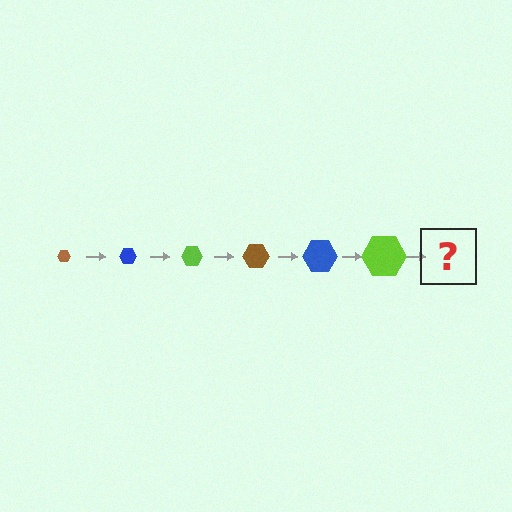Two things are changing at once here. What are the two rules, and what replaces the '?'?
The two rules are that the hexagon grows larger each step and the color cycles through brown, blue, and lime. The '?' should be a brown hexagon, larger than the previous one.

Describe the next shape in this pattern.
It should be a brown hexagon, larger than the previous one.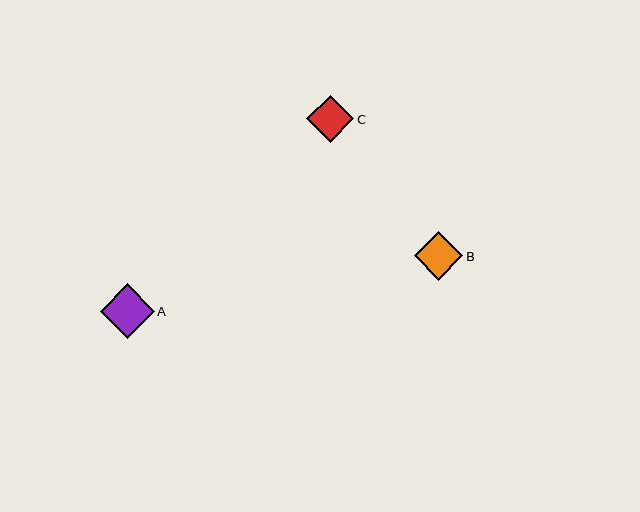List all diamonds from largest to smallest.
From largest to smallest: A, B, C.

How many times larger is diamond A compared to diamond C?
Diamond A is approximately 1.2 times the size of diamond C.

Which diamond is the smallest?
Diamond C is the smallest with a size of approximately 47 pixels.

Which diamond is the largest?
Diamond A is the largest with a size of approximately 54 pixels.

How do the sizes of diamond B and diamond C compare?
Diamond B and diamond C are approximately the same size.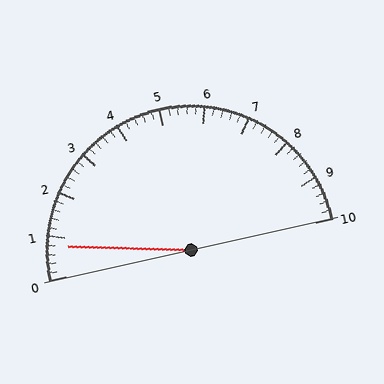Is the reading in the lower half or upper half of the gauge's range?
The reading is in the lower half of the range (0 to 10).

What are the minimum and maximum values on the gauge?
The gauge ranges from 0 to 10.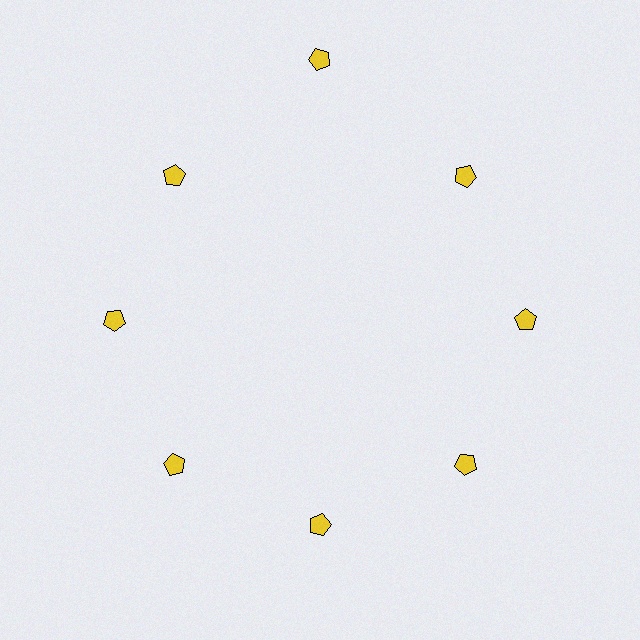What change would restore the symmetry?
The symmetry would be restored by moving it inward, back onto the ring so that all 8 pentagons sit at equal angles and equal distance from the center.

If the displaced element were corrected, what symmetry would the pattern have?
It would have 8-fold rotational symmetry — the pattern would map onto itself every 45 degrees.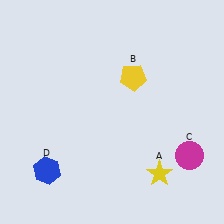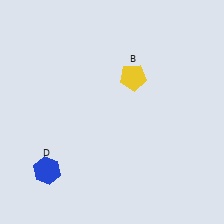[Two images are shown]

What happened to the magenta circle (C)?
The magenta circle (C) was removed in Image 2. It was in the bottom-right area of Image 1.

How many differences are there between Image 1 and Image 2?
There are 2 differences between the two images.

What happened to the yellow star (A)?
The yellow star (A) was removed in Image 2. It was in the bottom-right area of Image 1.